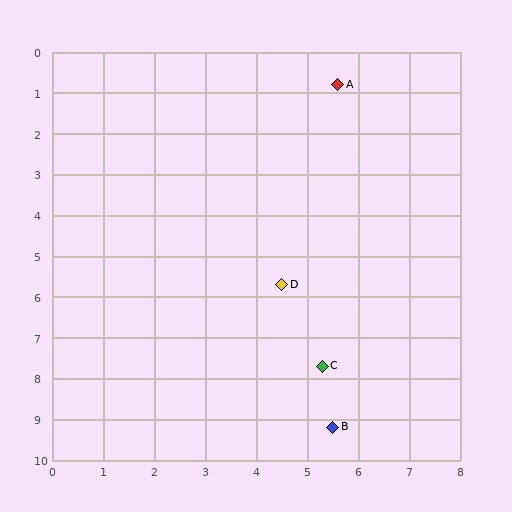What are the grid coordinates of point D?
Point D is at approximately (4.5, 5.7).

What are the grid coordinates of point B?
Point B is at approximately (5.5, 9.2).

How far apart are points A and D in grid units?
Points A and D are about 5.0 grid units apart.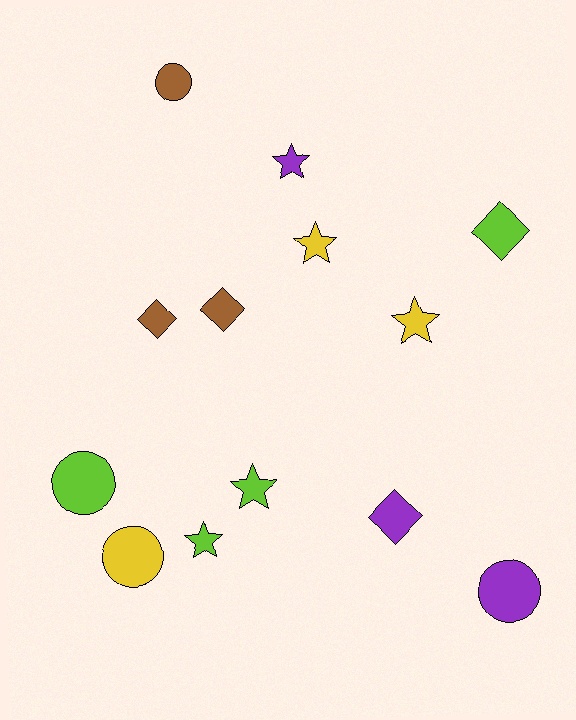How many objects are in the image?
There are 13 objects.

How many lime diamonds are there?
There is 1 lime diamond.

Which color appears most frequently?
Lime, with 4 objects.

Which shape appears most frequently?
Star, with 5 objects.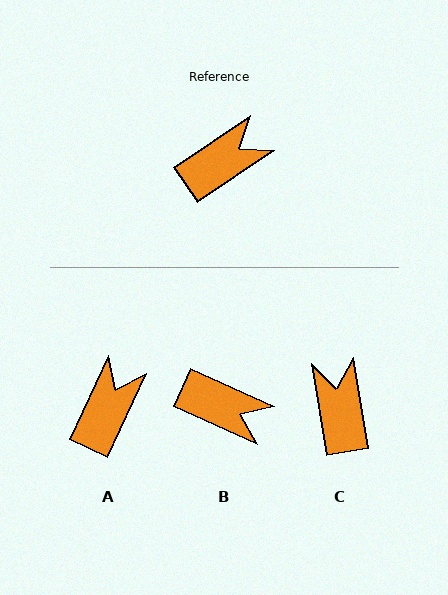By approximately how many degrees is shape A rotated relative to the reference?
Approximately 31 degrees counter-clockwise.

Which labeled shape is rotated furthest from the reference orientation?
C, about 65 degrees away.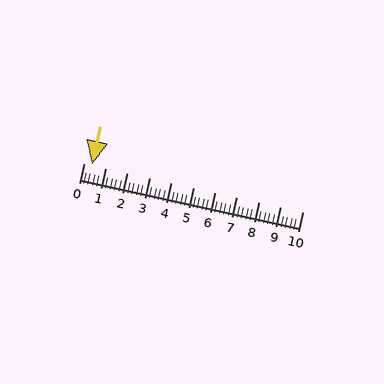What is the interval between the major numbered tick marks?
The major tick marks are spaced 1 units apart.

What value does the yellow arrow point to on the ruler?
The yellow arrow points to approximately 0.4.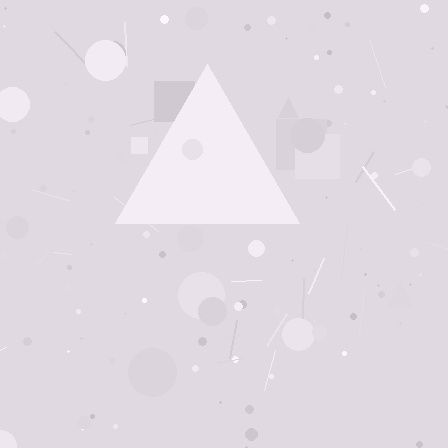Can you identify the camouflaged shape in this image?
The camouflaged shape is a triangle.